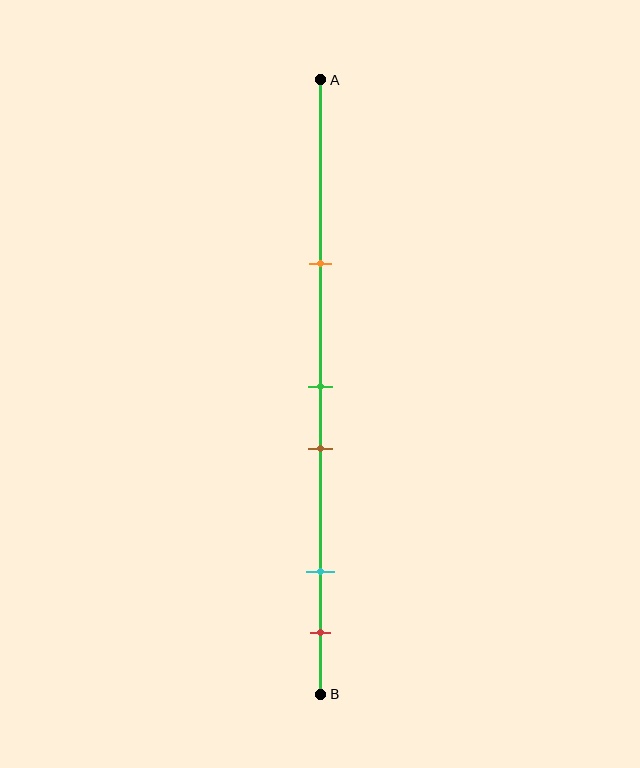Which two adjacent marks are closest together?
The green and brown marks are the closest adjacent pair.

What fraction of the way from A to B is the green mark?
The green mark is approximately 50% (0.5) of the way from A to B.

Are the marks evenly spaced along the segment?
No, the marks are not evenly spaced.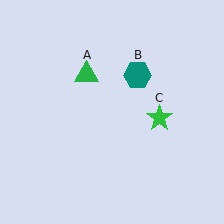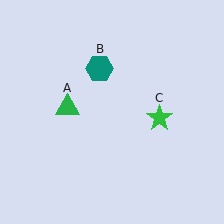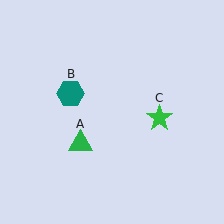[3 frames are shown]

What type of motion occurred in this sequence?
The green triangle (object A), teal hexagon (object B) rotated counterclockwise around the center of the scene.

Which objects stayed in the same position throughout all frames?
Green star (object C) remained stationary.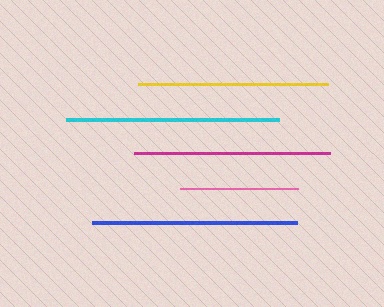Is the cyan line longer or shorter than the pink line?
The cyan line is longer than the pink line.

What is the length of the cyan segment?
The cyan segment is approximately 213 pixels long.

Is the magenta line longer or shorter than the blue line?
The blue line is longer than the magenta line.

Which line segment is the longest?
The cyan line is the longest at approximately 213 pixels.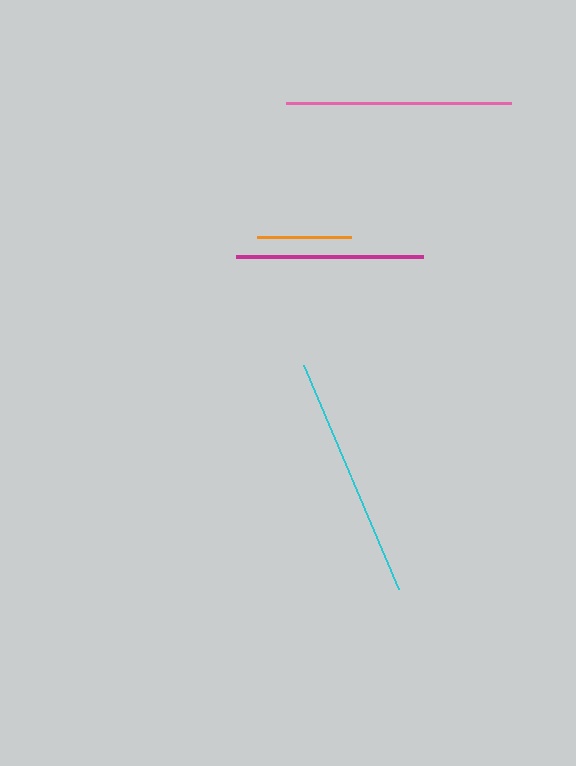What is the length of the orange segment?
The orange segment is approximately 94 pixels long.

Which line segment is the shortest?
The orange line is the shortest at approximately 94 pixels.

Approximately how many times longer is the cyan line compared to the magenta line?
The cyan line is approximately 1.3 times the length of the magenta line.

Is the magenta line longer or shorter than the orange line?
The magenta line is longer than the orange line.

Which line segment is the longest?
The cyan line is the longest at approximately 244 pixels.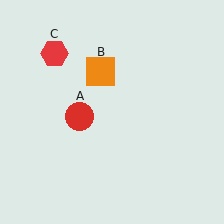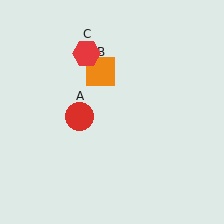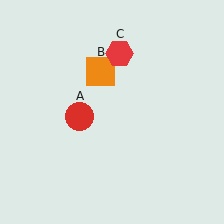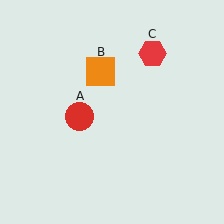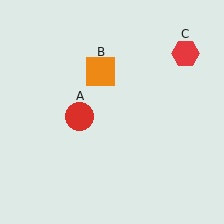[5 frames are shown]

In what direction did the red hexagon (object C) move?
The red hexagon (object C) moved right.